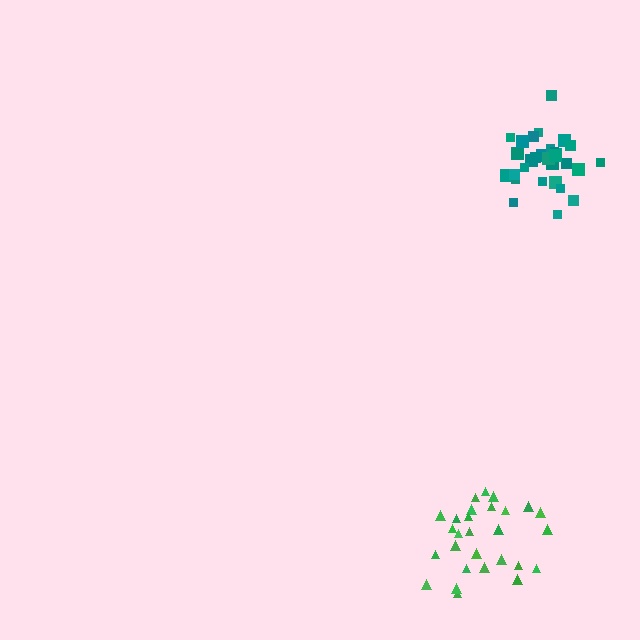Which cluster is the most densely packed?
Teal.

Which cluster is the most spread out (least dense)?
Green.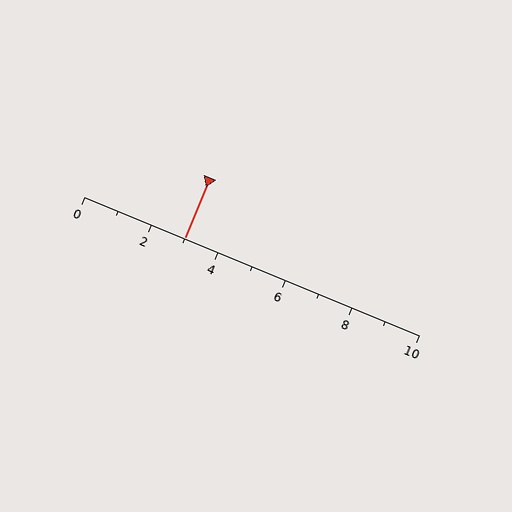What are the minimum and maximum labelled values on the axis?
The axis runs from 0 to 10.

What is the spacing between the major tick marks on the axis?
The major ticks are spaced 2 apart.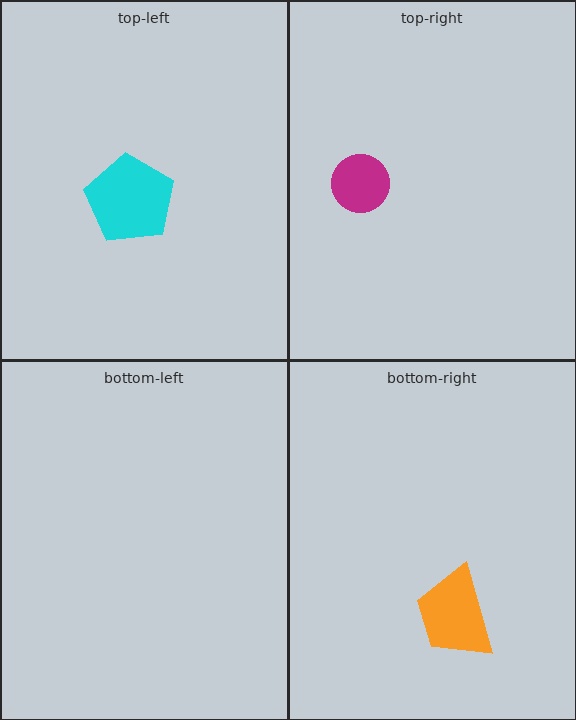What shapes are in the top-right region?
The magenta circle.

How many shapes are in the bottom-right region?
1.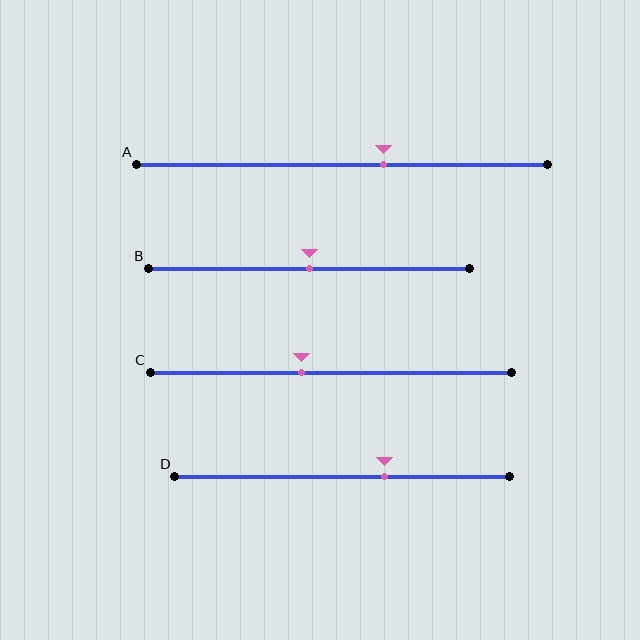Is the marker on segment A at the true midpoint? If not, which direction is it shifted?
No, the marker on segment A is shifted to the right by about 10% of the segment length.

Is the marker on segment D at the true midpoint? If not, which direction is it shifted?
No, the marker on segment D is shifted to the right by about 13% of the segment length.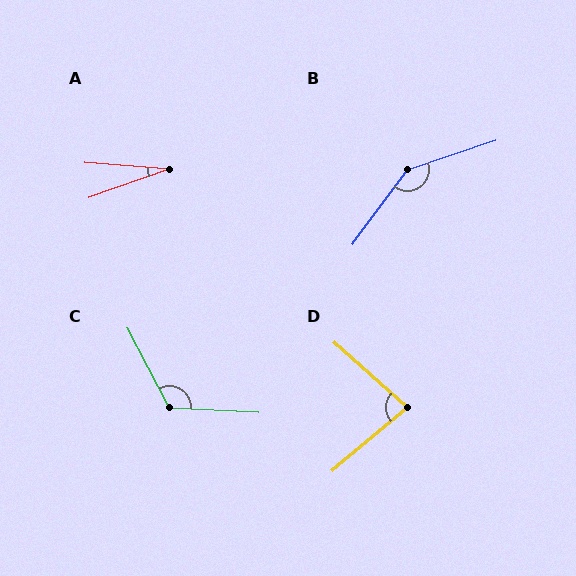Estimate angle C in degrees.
Approximately 120 degrees.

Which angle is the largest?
B, at approximately 144 degrees.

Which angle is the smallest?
A, at approximately 24 degrees.